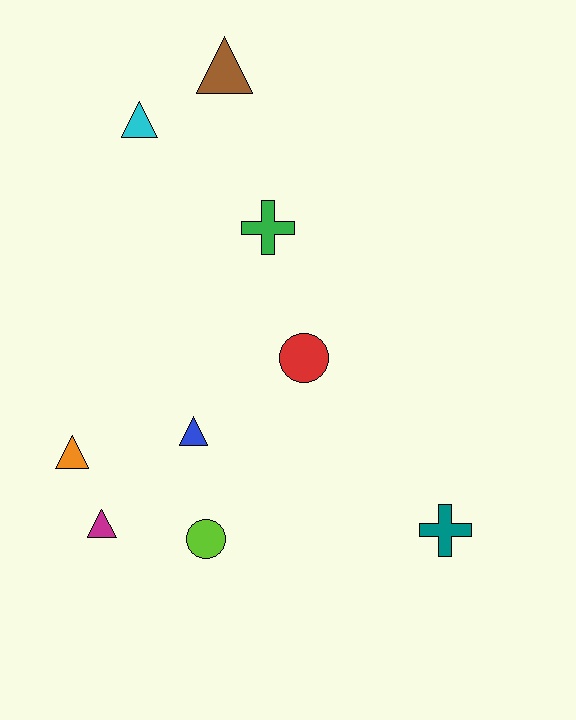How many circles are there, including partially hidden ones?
There are 2 circles.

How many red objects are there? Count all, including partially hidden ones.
There is 1 red object.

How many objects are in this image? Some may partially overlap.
There are 9 objects.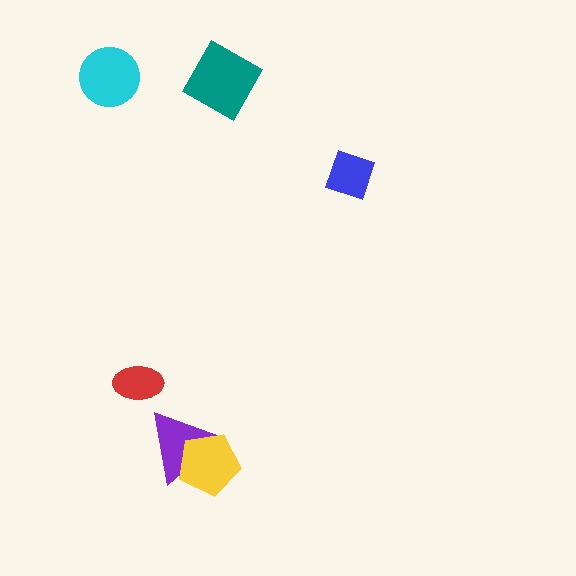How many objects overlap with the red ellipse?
0 objects overlap with the red ellipse.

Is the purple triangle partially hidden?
Yes, it is partially covered by another shape.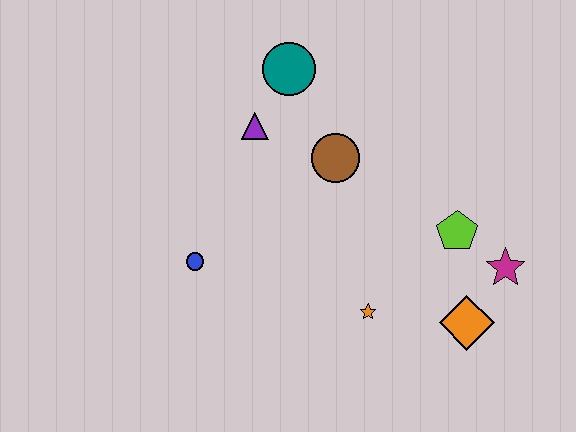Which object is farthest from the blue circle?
The magenta star is farthest from the blue circle.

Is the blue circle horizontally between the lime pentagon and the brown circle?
No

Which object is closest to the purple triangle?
The teal circle is closest to the purple triangle.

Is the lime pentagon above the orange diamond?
Yes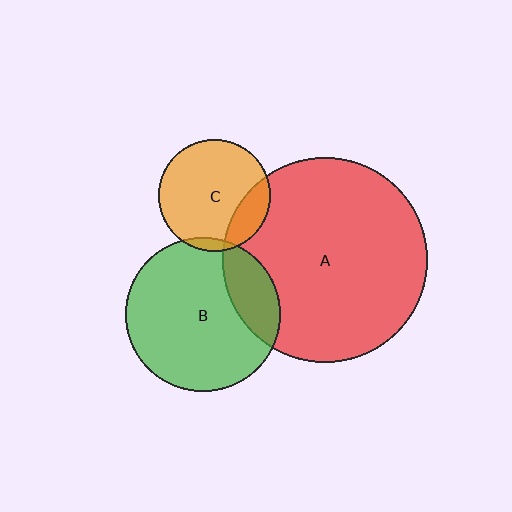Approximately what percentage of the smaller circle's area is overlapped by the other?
Approximately 20%.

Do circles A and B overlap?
Yes.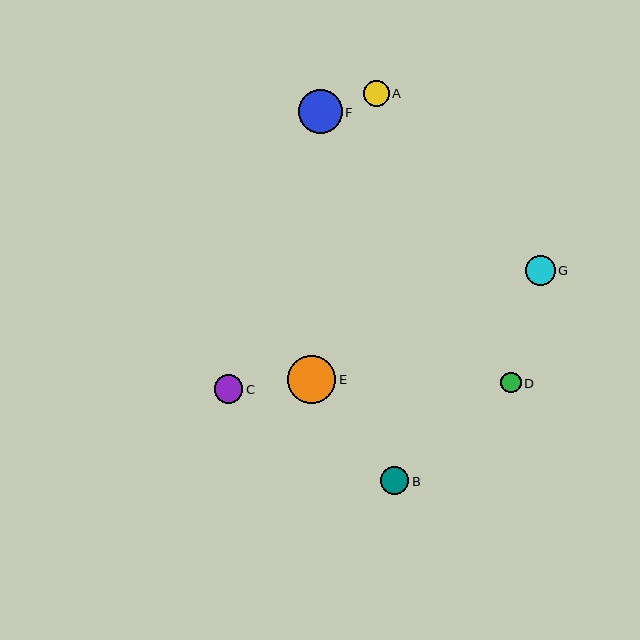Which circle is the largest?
Circle E is the largest with a size of approximately 48 pixels.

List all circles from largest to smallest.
From largest to smallest: E, F, G, C, B, A, D.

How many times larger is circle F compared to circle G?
Circle F is approximately 1.5 times the size of circle G.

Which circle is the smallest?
Circle D is the smallest with a size of approximately 20 pixels.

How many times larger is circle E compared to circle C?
Circle E is approximately 1.7 times the size of circle C.